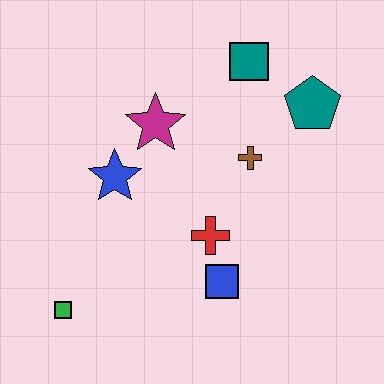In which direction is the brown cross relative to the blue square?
The brown cross is above the blue square.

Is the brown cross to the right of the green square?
Yes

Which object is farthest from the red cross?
The teal square is farthest from the red cross.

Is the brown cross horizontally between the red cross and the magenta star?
No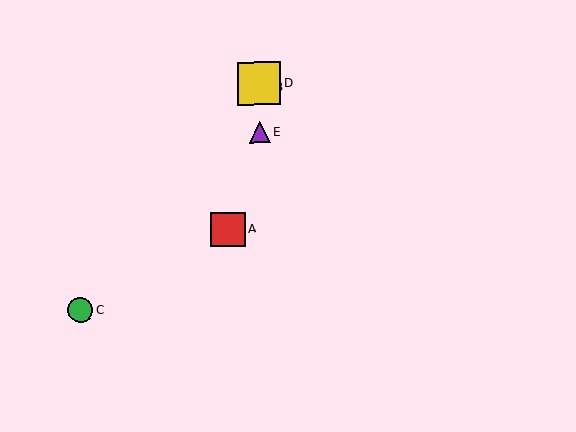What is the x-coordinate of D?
Object D is at x≈259.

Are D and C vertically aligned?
No, D is at x≈259 and C is at x≈80.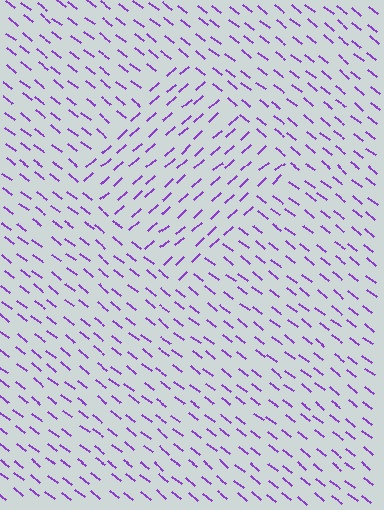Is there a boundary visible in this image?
Yes, there is a texture boundary formed by a change in line orientation.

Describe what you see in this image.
The image is filled with small purple line segments. A diamond region in the image has lines oriented differently from the surrounding lines, creating a visible texture boundary.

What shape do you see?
I see a diamond.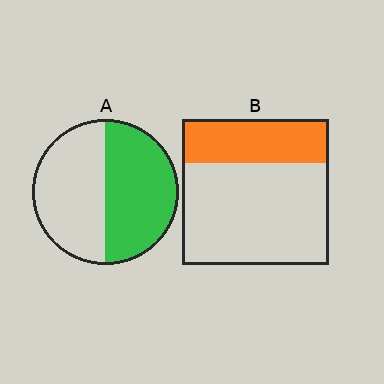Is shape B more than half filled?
No.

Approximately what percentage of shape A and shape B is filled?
A is approximately 50% and B is approximately 30%.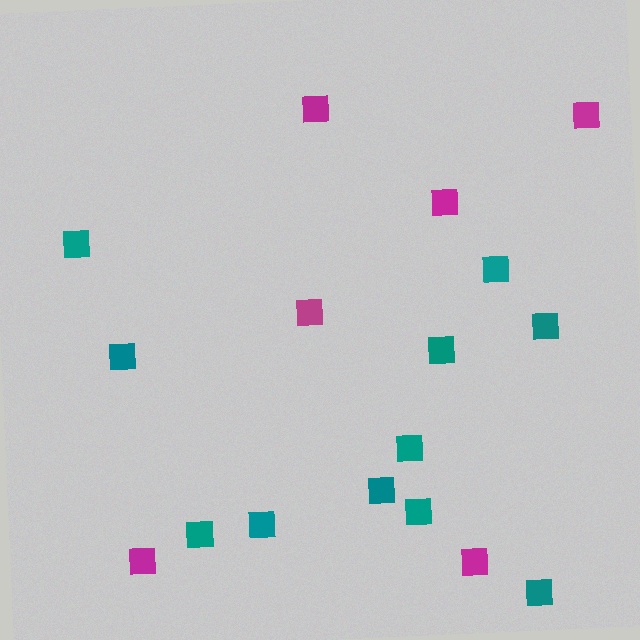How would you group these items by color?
There are 2 groups: one group of teal squares (11) and one group of magenta squares (6).